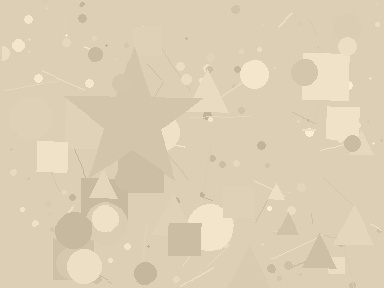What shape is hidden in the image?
A star is hidden in the image.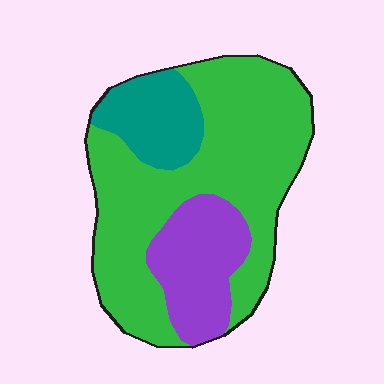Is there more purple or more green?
Green.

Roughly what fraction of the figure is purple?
Purple covers about 20% of the figure.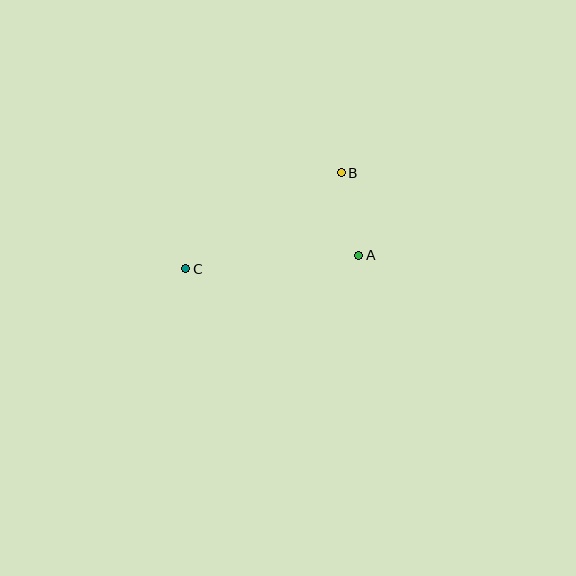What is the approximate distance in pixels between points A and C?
The distance between A and C is approximately 174 pixels.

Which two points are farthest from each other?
Points B and C are farthest from each other.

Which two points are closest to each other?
Points A and B are closest to each other.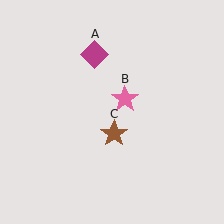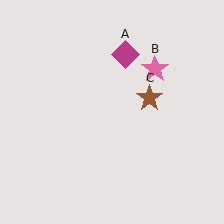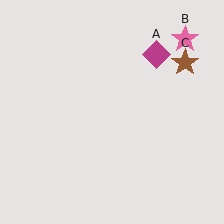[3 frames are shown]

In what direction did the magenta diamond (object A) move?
The magenta diamond (object A) moved right.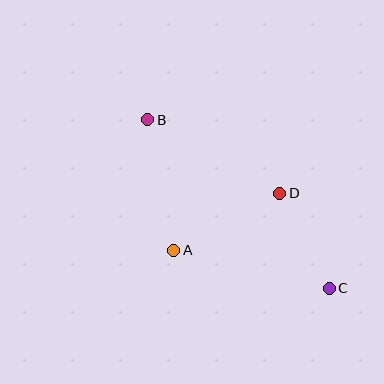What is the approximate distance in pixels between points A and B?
The distance between A and B is approximately 133 pixels.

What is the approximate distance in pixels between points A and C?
The distance between A and C is approximately 160 pixels.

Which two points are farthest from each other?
Points B and C are farthest from each other.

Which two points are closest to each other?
Points C and D are closest to each other.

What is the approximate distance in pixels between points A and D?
The distance between A and D is approximately 120 pixels.